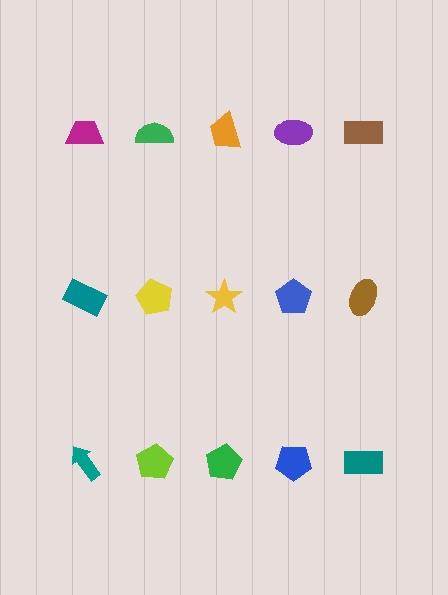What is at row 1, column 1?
A magenta trapezoid.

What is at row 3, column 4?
A blue pentagon.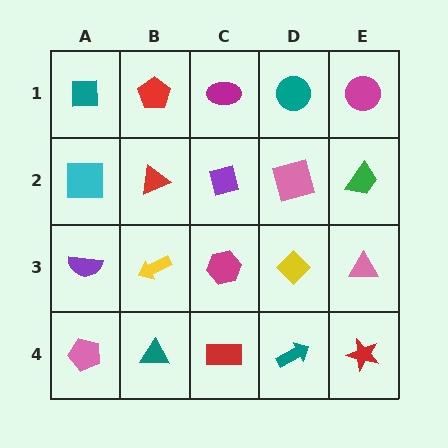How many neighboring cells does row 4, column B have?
3.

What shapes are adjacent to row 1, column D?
A pink square (row 2, column D), a magenta ellipse (row 1, column C), a magenta circle (row 1, column E).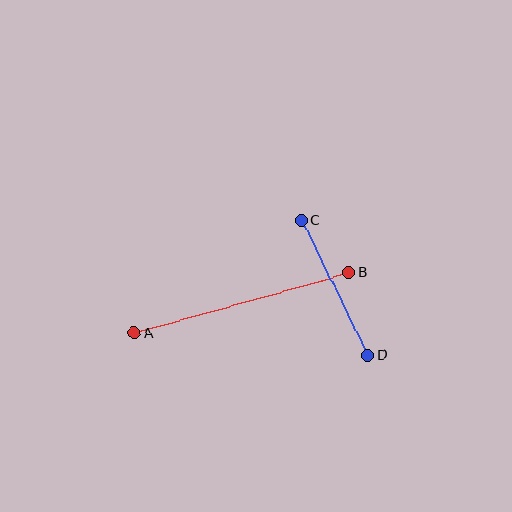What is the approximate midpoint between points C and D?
The midpoint is at approximately (335, 288) pixels.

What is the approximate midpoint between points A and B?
The midpoint is at approximately (242, 303) pixels.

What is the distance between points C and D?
The distance is approximately 150 pixels.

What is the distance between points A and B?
The distance is approximately 223 pixels.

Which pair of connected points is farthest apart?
Points A and B are farthest apart.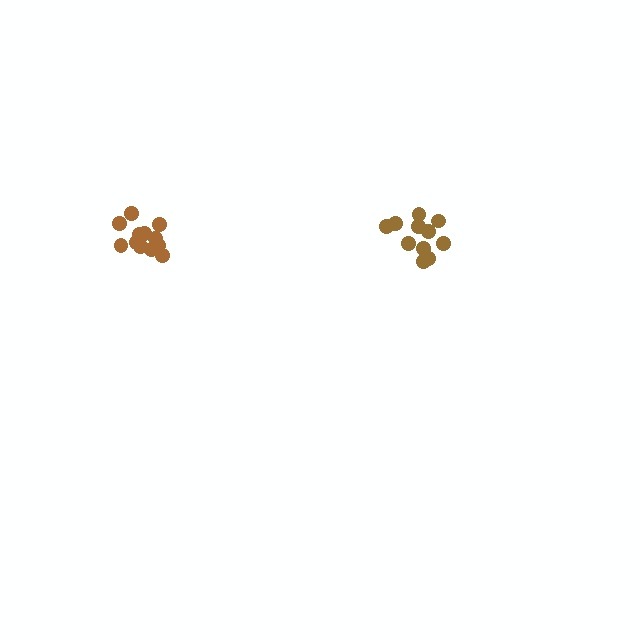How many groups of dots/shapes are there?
There are 2 groups.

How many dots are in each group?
Group 1: 12 dots, Group 2: 11 dots (23 total).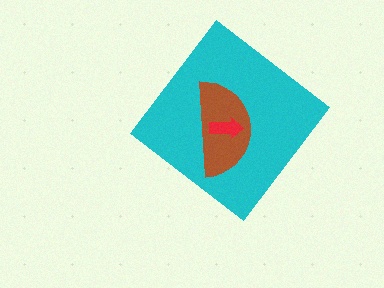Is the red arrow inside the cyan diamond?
Yes.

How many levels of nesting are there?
3.